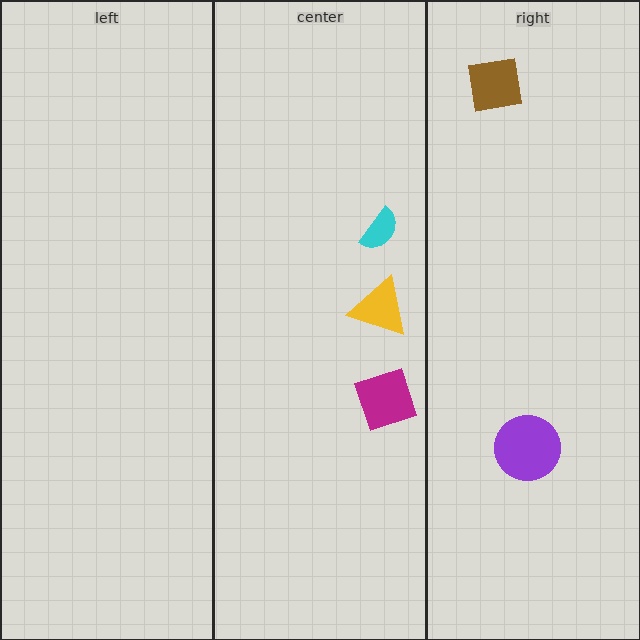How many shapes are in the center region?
3.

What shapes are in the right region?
The purple circle, the brown square.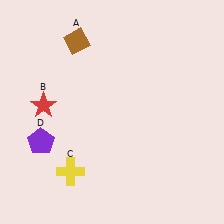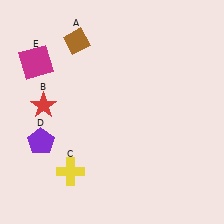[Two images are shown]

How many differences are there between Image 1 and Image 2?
There is 1 difference between the two images.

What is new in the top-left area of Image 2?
A magenta square (E) was added in the top-left area of Image 2.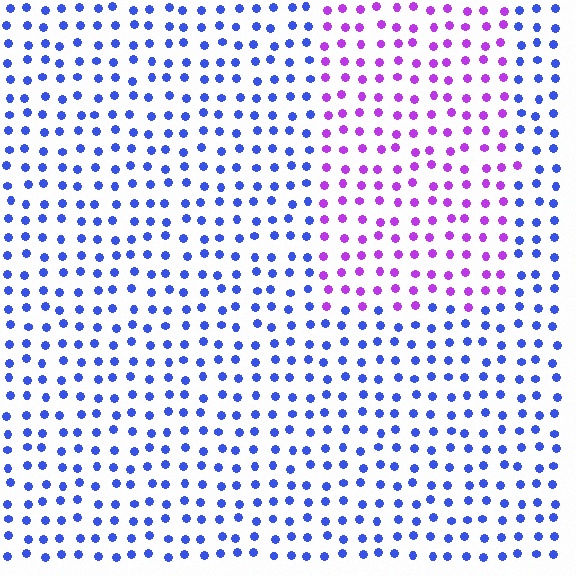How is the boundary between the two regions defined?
The boundary is defined purely by a slight shift in hue (about 56 degrees). Spacing, size, and orientation are identical on both sides.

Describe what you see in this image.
The image is filled with small blue elements in a uniform arrangement. A rectangle-shaped region is visible where the elements are tinted to a slightly different hue, forming a subtle color boundary.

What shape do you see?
I see a rectangle.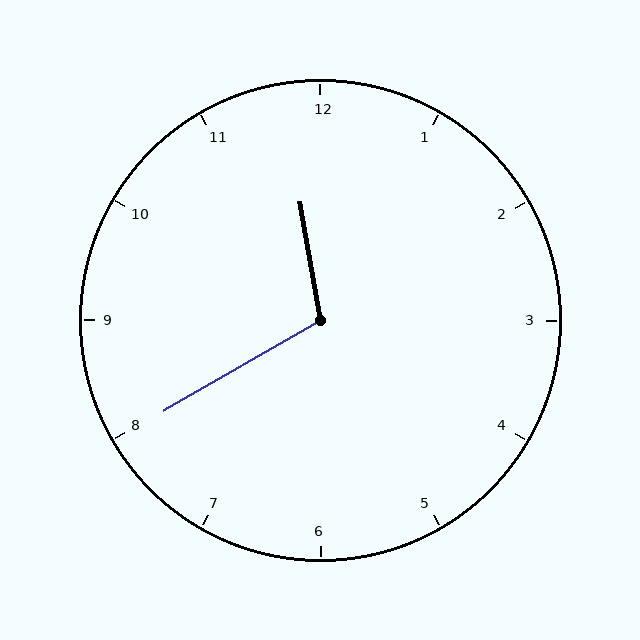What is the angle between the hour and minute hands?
Approximately 110 degrees.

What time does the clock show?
11:40.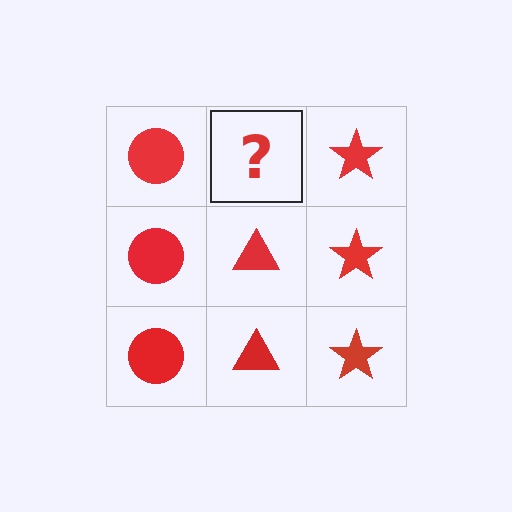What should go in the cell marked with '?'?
The missing cell should contain a red triangle.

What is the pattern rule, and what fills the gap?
The rule is that each column has a consistent shape. The gap should be filled with a red triangle.